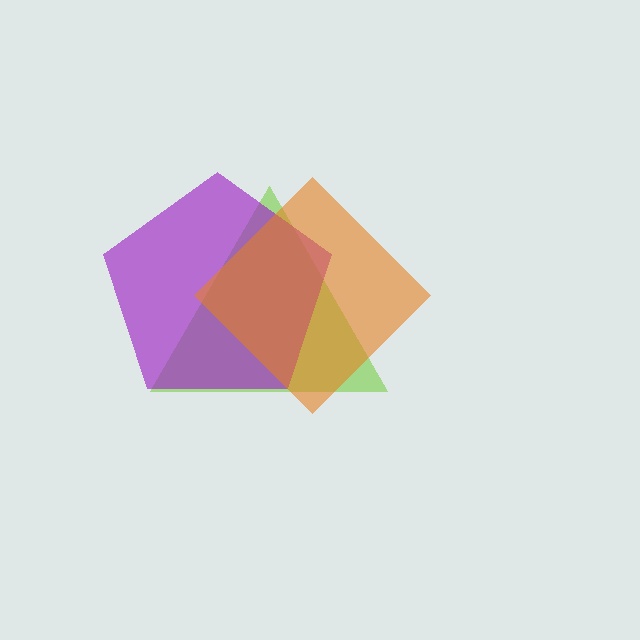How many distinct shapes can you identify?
There are 3 distinct shapes: a lime triangle, a purple pentagon, an orange diamond.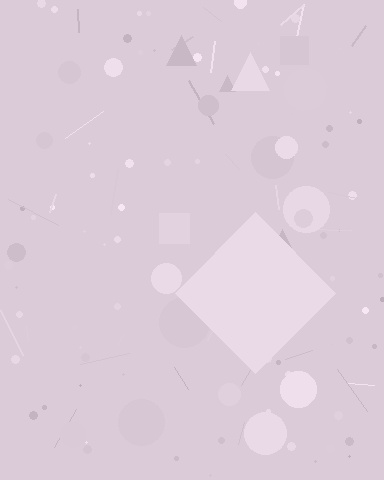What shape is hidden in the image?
A diamond is hidden in the image.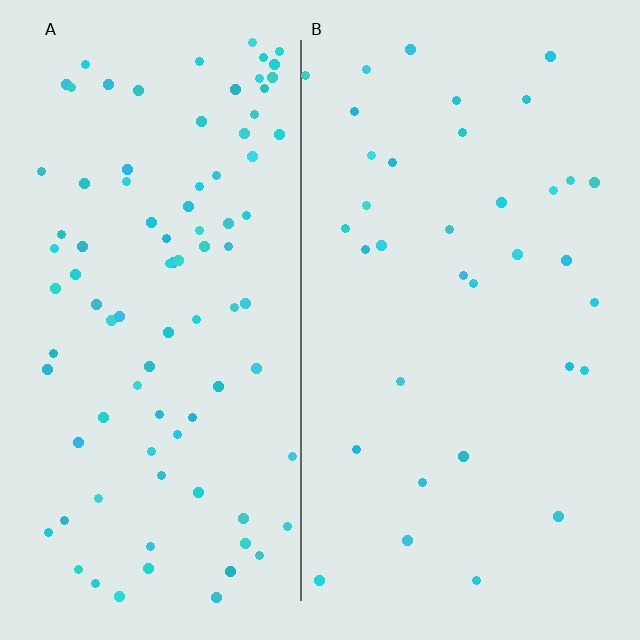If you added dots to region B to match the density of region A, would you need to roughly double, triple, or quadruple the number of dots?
Approximately triple.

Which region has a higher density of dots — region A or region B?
A (the left).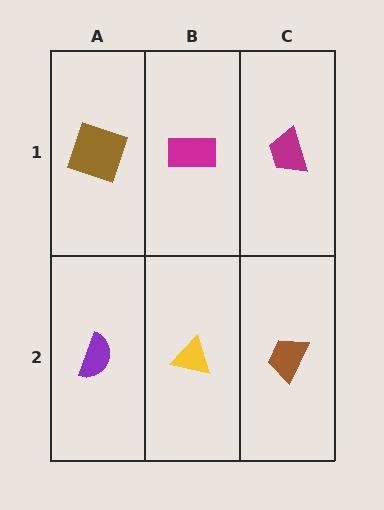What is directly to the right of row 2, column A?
A yellow triangle.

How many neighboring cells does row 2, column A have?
2.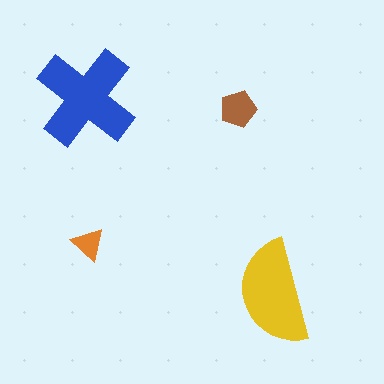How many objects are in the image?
There are 4 objects in the image.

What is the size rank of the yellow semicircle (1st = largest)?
2nd.